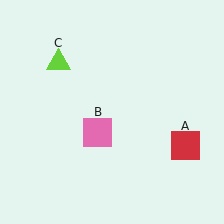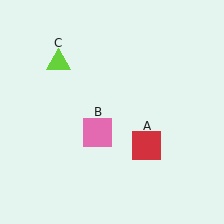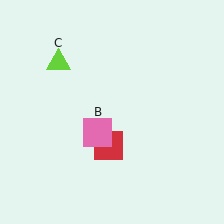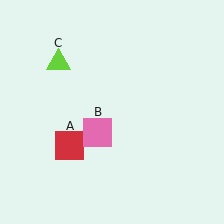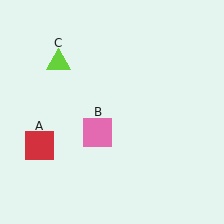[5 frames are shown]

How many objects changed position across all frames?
1 object changed position: red square (object A).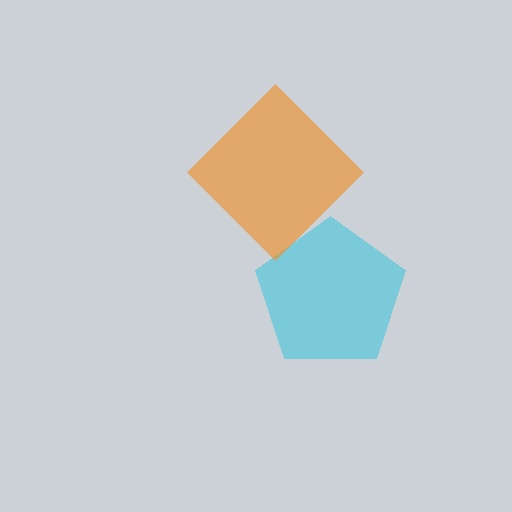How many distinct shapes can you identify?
There are 2 distinct shapes: a cyan pentagon, an orange diamond.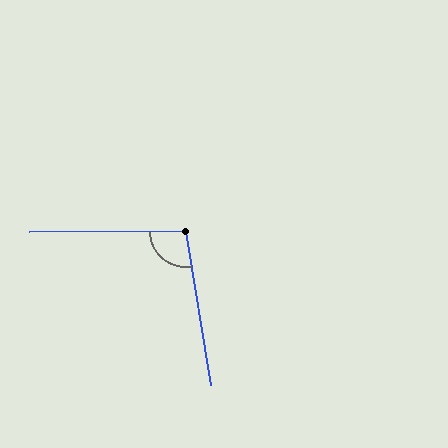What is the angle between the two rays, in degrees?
Approximately 99 degrees.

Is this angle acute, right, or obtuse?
It is obtuse.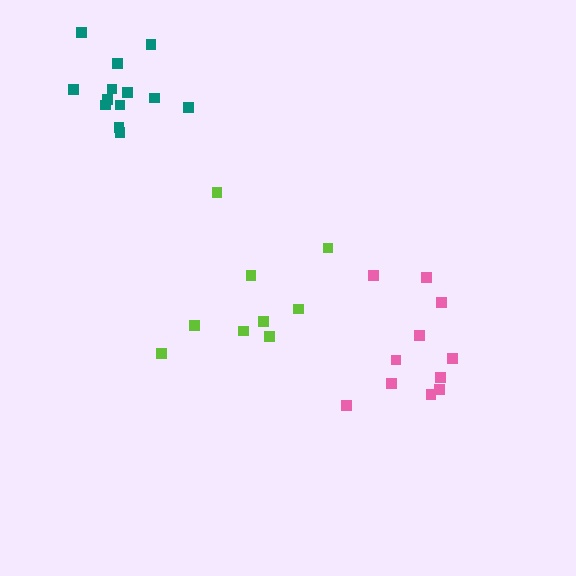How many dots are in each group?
Group 1: 13 dots, Group 2: 11 dots, Group 3: 9 dots (33 total).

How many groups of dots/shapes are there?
There are 3 groups.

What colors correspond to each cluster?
The clusters are colored: teal, pink, lime.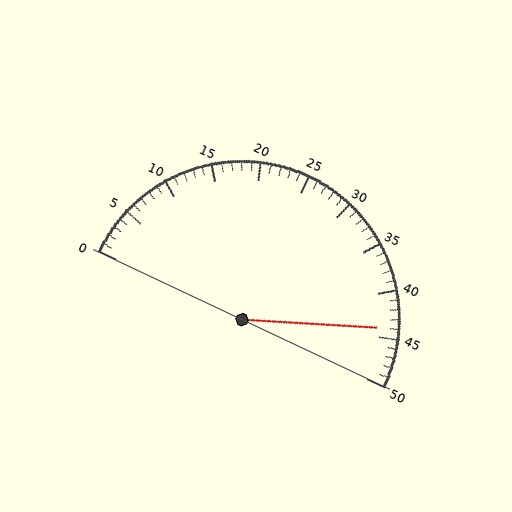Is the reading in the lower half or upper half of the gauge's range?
The reading is in the upper half of the range (0 to 50).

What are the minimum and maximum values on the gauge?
The gauge ranges from 0 to 50.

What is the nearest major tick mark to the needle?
The nearest major tick mark is 45.